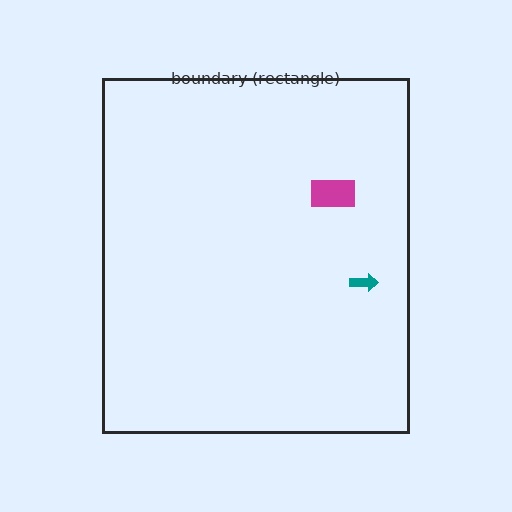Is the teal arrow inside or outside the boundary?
Inside.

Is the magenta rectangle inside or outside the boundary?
Inside.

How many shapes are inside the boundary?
2 inside, 0 outside.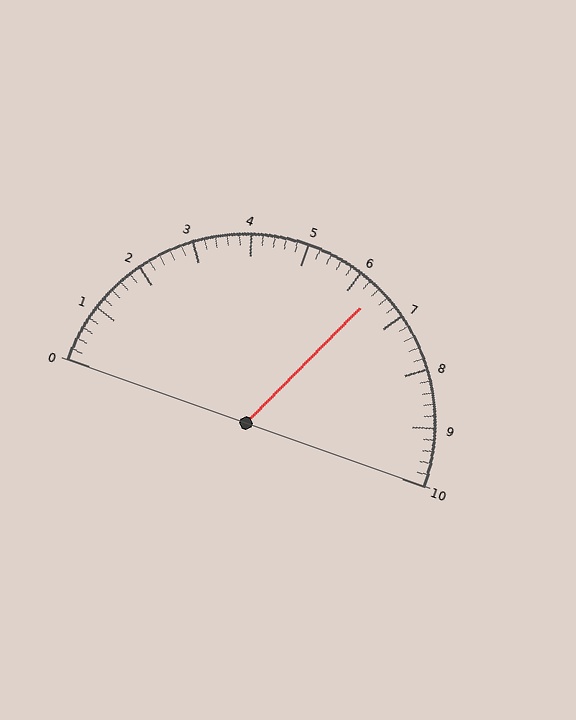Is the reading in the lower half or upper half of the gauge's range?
The reading is in the upper half of the range (0 to 10).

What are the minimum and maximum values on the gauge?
The gauge ranges from 0 to 10.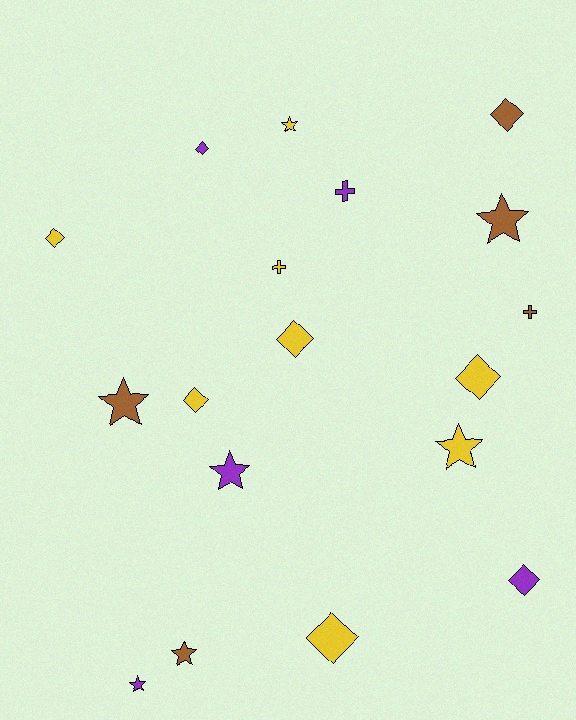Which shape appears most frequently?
Diamond, with 8 objects.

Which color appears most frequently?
Yellow, with 8 objects.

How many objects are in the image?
There are 18 objects.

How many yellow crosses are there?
There is 1 yellow cross.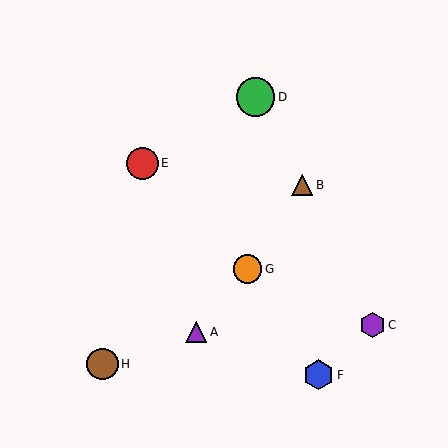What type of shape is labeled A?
Shape A is a purple triangle.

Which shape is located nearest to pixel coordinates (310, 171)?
The brown triangle (labeled B) at (302, 185) is nearest to that location.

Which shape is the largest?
The green circle (labeled D) is the largest.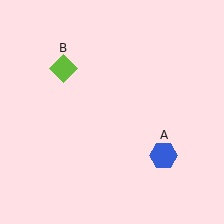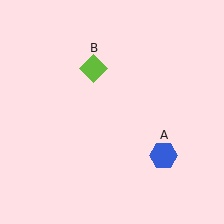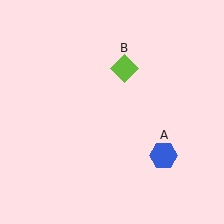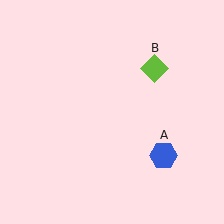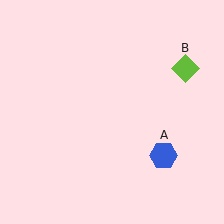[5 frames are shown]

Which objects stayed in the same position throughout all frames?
Blue hexagon (object A) remained stationary.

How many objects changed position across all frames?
1 object changed position: lime diamond (object B).